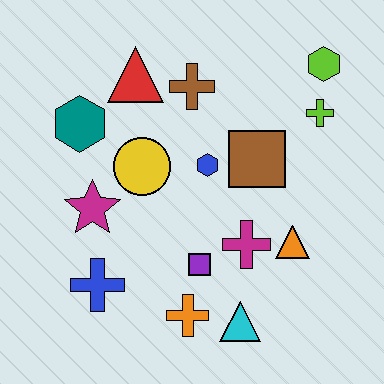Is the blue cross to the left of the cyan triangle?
Yes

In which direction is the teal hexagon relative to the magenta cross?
The teal hexagon is to the left of the magenta cross.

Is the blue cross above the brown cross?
No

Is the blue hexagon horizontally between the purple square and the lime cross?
Yes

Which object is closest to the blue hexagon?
The brown square is closest to the blue hexagon.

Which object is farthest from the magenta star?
The lime hexagon is farthest from the magenta star.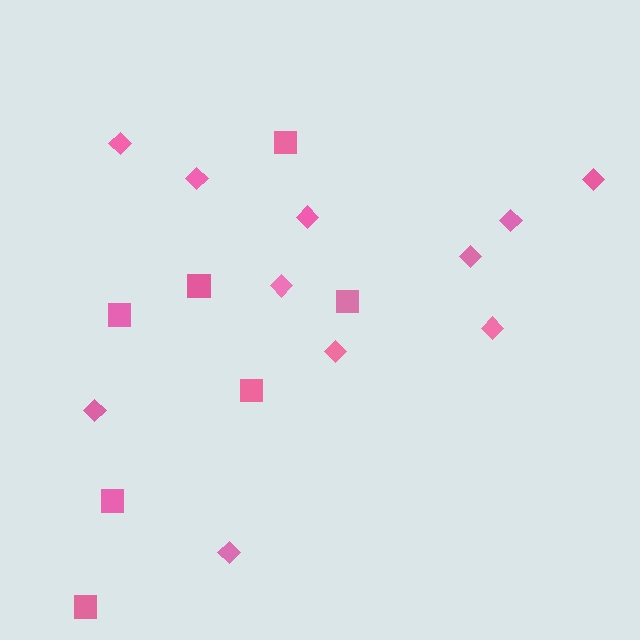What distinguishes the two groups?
There are 2 groups: one group of squares (7) and one group of diamonds (11).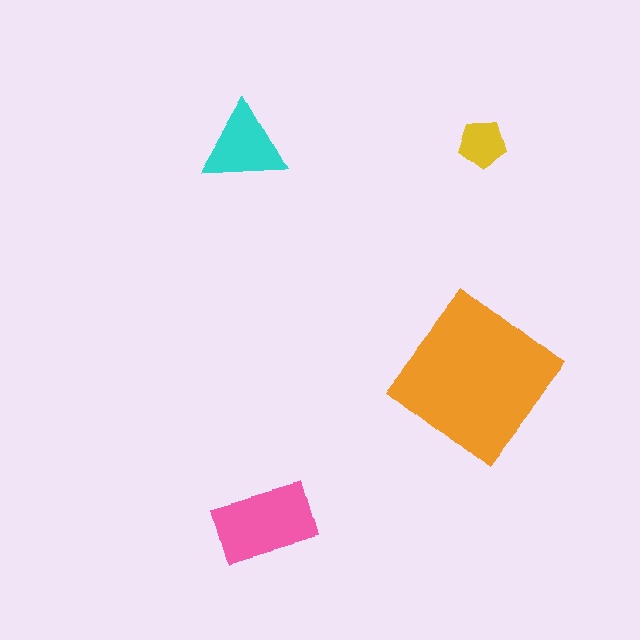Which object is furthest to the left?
The cyan triangle is leftmost.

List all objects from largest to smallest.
The orange diamond, the pink rectangle, the cyan triangle, the yellow pentagon.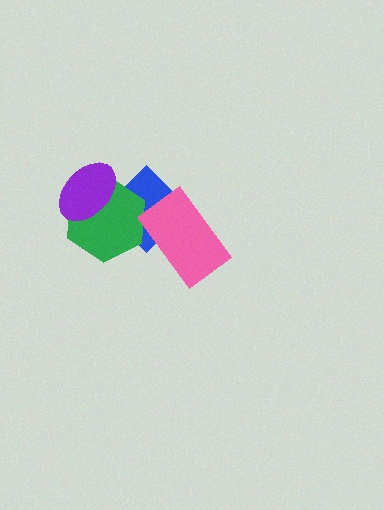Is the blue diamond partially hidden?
Yes, it is partially covered by another shape.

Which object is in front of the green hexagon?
The purple ellipse is in front of the green hexagon.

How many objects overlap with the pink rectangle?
1 object overlaps with the pink rectangle.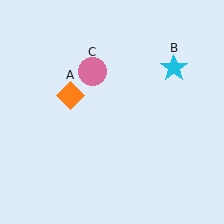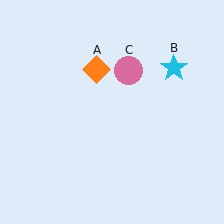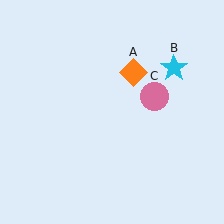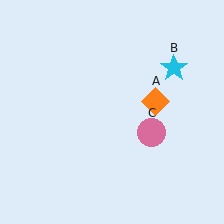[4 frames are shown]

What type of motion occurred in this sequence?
The orange diamond (object A), pink circle (object C) rotated clockwise around the center of the scene.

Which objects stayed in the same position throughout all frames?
Cyan star (object B) remained stationary.